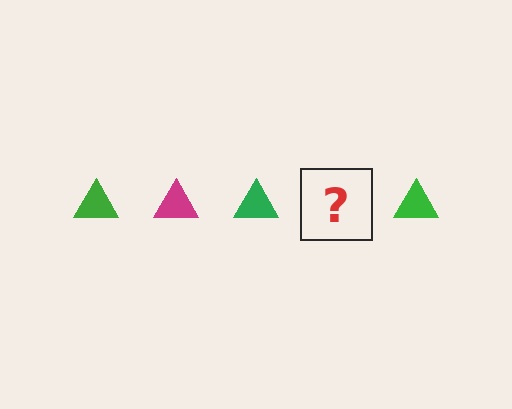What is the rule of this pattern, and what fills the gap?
The rule is that the pattern cycles through green, magenta triangles. The gap should be filled with a magenta triangle.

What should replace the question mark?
The question mark should be replaced with a magenta triangle.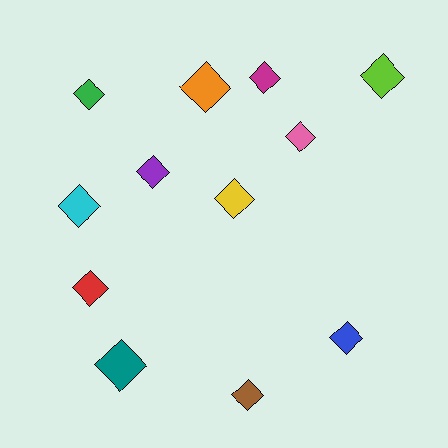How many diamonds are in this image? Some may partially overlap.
There are 12 diamonds.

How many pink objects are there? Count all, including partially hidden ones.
There is 1 pink object.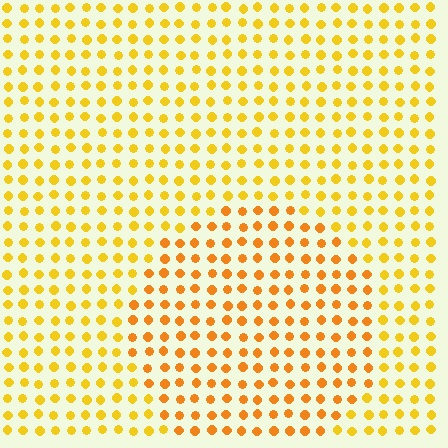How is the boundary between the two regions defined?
The boundary is defined purely by a slight shift in hue (about 20 degrees). Spacing, size, and orientation are identical on both sides.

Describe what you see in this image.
The image is filled with small yellow elements in a uniform arrangement. A circle-shaped region is visible where the elements are tinted to a slightly different hue, forming a subtle color boundary.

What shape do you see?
I see a circle.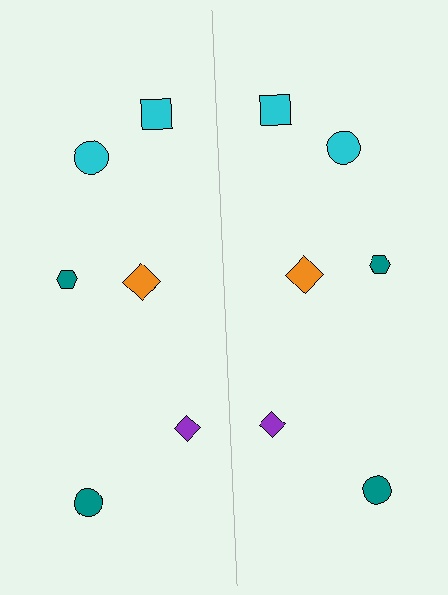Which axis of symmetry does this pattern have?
The pattern has a vertical axis of symmetry running through the center of the image.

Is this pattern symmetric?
Yes, this pattern has bilateral (reflection) symmetry.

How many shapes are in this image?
There are 12 shapes in this image.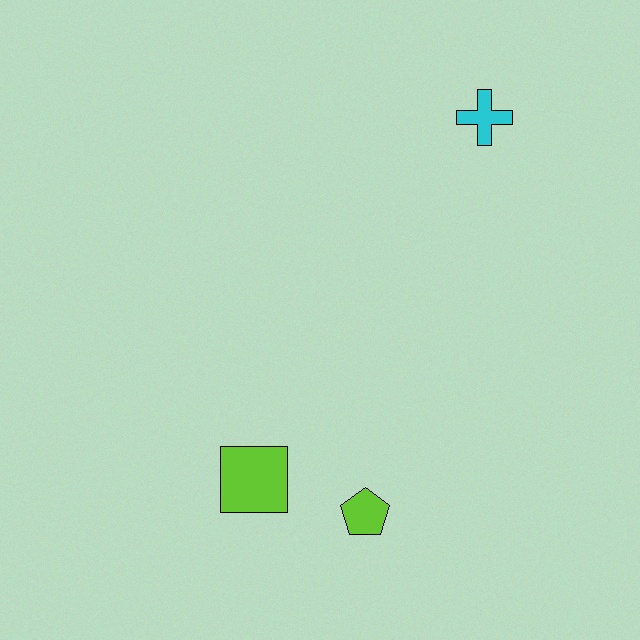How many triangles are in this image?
There are no triangles.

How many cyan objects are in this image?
There is 1 cyan object.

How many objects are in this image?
There are 3 objects.